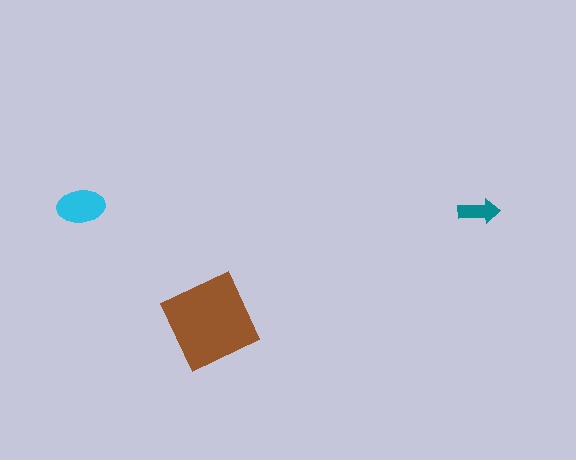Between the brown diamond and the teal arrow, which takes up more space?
The brown diamond.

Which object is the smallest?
The teal arrow.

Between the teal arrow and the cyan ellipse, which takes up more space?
The cyan ellipse.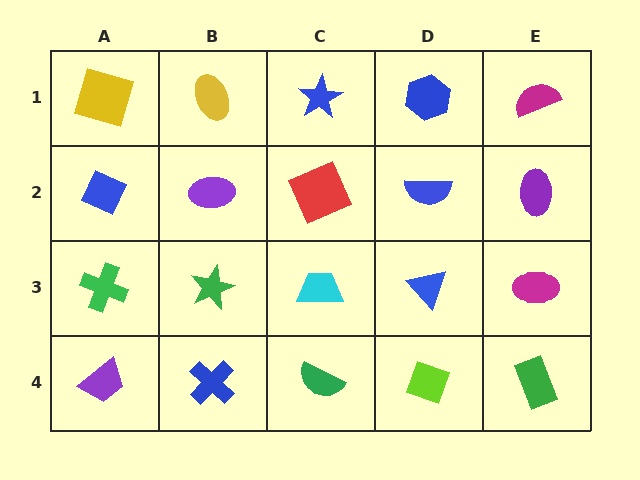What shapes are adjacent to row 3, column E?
A purple ellipse (row 2, column E), a green rectangle (row 4, column E), a blue triangle (row 3, column D).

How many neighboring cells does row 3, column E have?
3.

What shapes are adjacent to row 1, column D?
A blue semicircle (row 2, column D), a blue star (row 1, column C), a magenta semicircle (row 1, column E).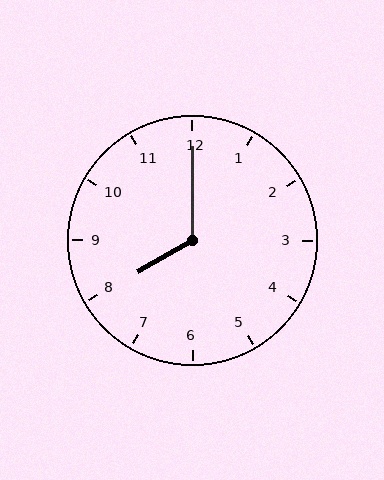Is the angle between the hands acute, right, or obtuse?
It is obtuse.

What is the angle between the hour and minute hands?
Approximately 120 degrees.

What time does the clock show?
8:00.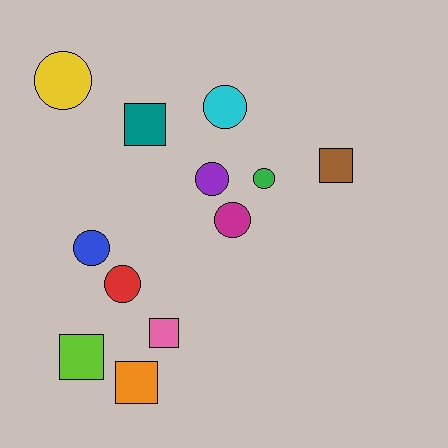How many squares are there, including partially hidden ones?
There are 5 squares.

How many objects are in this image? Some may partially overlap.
There are 12 objects.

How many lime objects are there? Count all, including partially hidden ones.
There is 1 lime object.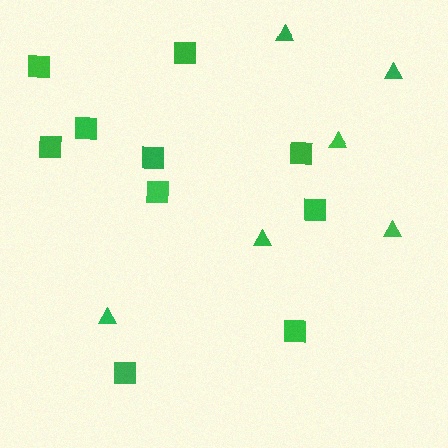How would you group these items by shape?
There are 2 groups: one group of triangles (6) and one group of squares (10).